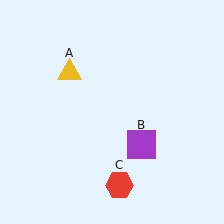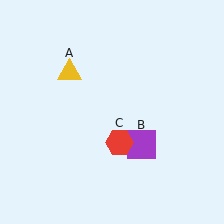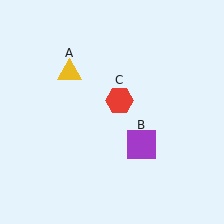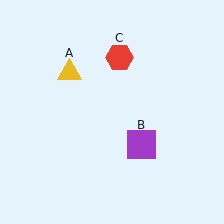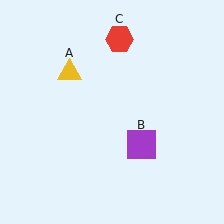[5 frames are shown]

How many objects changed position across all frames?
1 object changed position: red hexagon (object C).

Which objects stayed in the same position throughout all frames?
Yellow triangle (object A) and purple square (object B) remained stationary.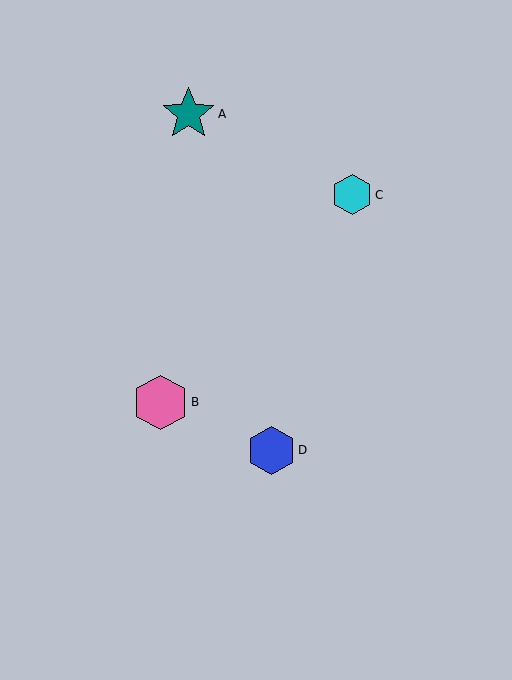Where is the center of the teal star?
The center of the teal star is at (189, 114).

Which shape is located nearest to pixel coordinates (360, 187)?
The cyan hexagon (labeled C) at (352, 195) is nearest to that location.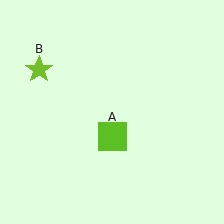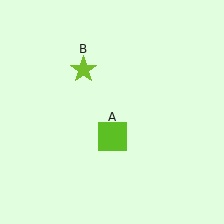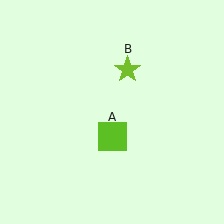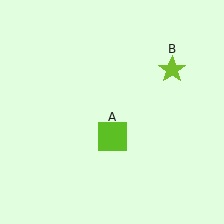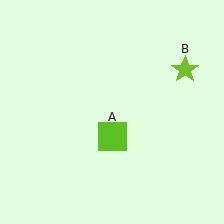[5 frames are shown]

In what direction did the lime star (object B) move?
The lime star (object B) moved right.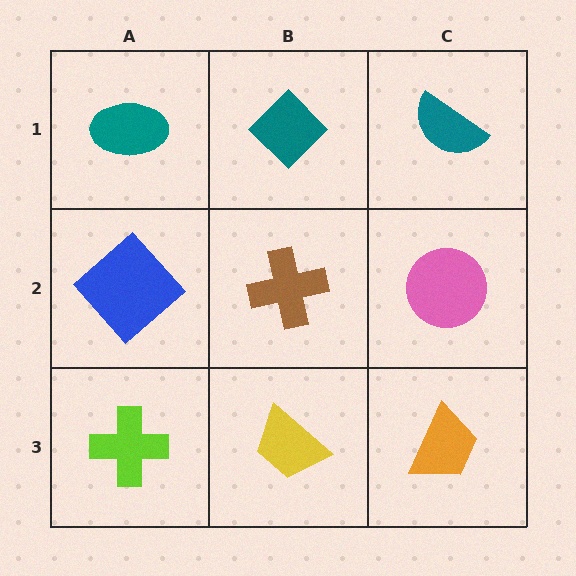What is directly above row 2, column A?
A teal ellipse.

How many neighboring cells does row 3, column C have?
2.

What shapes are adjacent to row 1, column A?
A blue diamond (row 2, column A), a teal diamond (row 1, column B).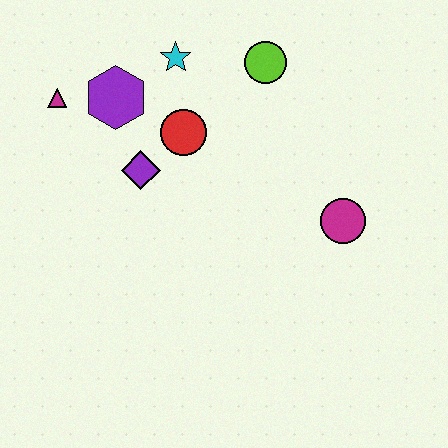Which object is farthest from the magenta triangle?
The magenta circle is farthest from the magenta triangle.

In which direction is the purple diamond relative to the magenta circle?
The purple diamond is to the left of the magenta circle.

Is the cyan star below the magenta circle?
No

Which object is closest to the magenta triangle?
The purple hexagon is closest to the magenta triangle.